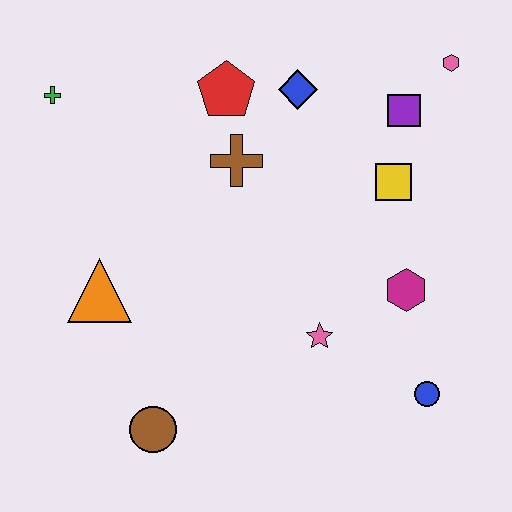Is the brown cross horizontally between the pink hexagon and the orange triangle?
Yes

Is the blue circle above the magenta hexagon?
No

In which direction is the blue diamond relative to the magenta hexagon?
The blue diamond is above the magenta hexagon.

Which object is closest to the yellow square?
The purple square is closest to the yellow square.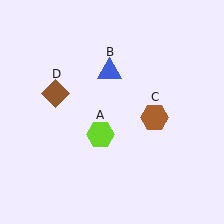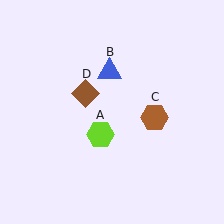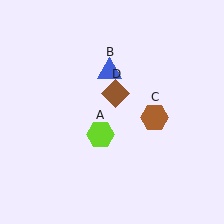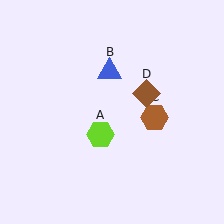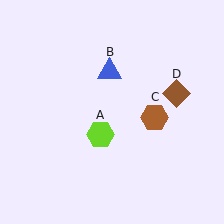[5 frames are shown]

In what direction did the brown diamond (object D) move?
The brown diamond (object D) moved right.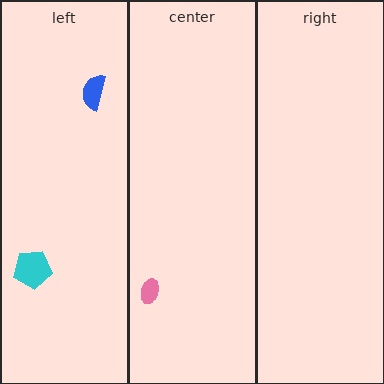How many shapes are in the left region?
2.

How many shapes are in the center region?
1.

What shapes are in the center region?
The pink ellipse.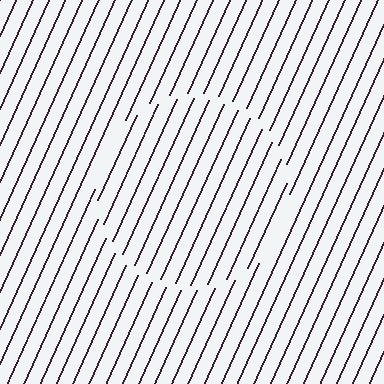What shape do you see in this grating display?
An illusory circle. The interior of the shape contains the same grating, shifted by half a period — the contour is defined by the phase discontinuity where line-ends from the inner and outer gratings abut.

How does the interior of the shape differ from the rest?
The interior of the shape contains the same grating, shifted by half a period — the contour is defined by the phase discontinuity where line-ends from the inner and outer gratings abut.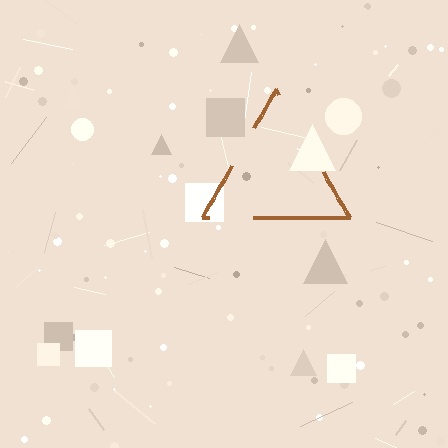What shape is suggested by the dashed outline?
The dashed outline suggests a triangle.